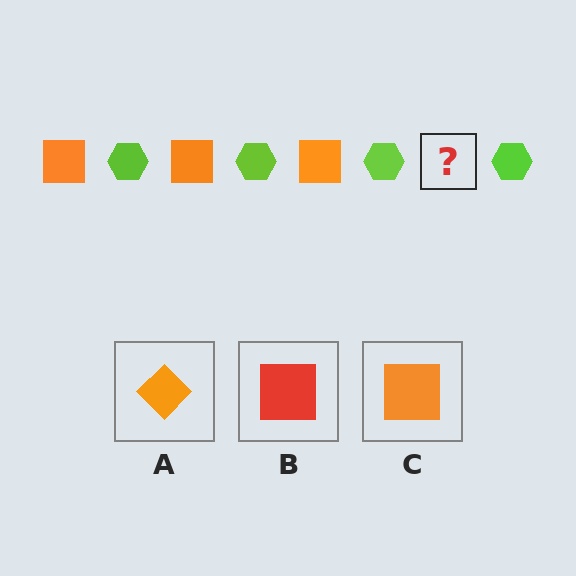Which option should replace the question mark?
Option C.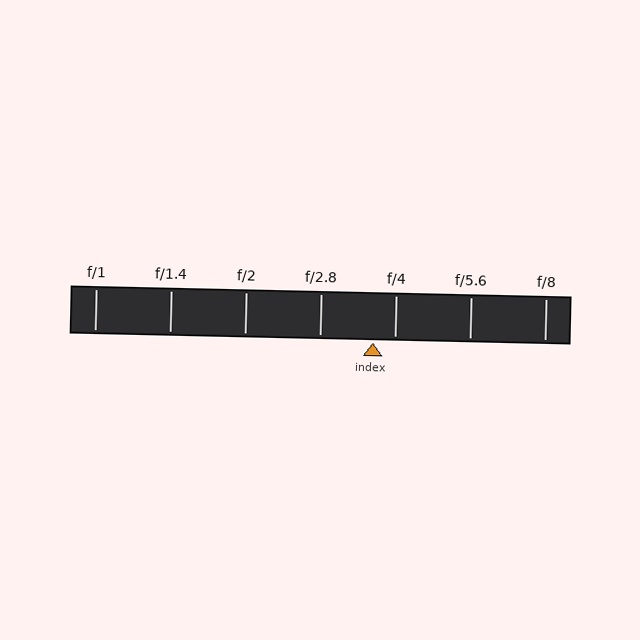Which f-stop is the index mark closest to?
The index mark is closest to f/4.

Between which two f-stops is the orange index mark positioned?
The index mark is between f/2.8 and f/4.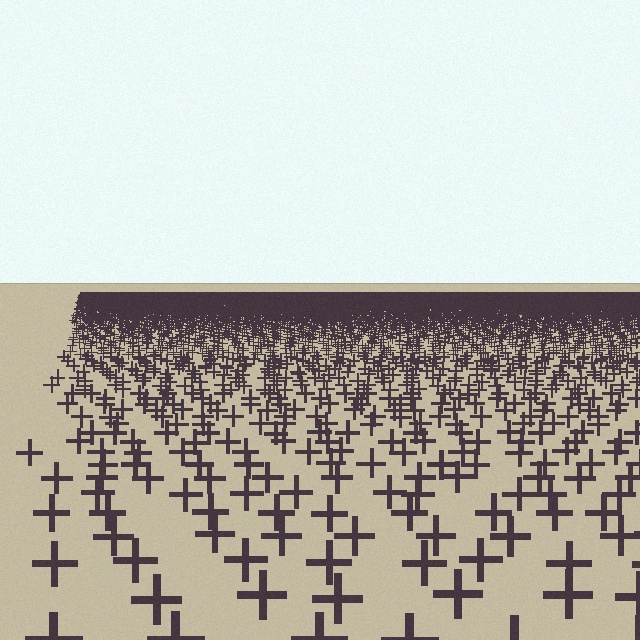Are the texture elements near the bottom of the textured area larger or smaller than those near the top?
Larger. Near the bottom, elements are closer to the viewer and appear at a bigger on-screen size.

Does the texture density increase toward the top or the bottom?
Density increases toward the top.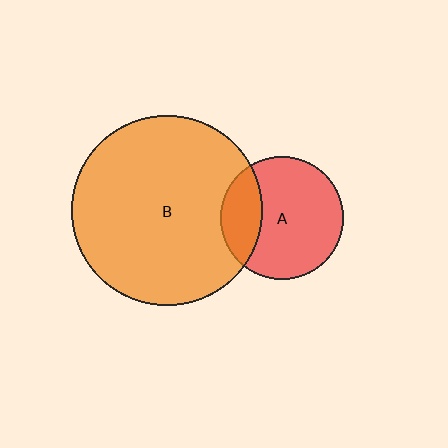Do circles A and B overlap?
Yes.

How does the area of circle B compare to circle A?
Approximately 2.4 times.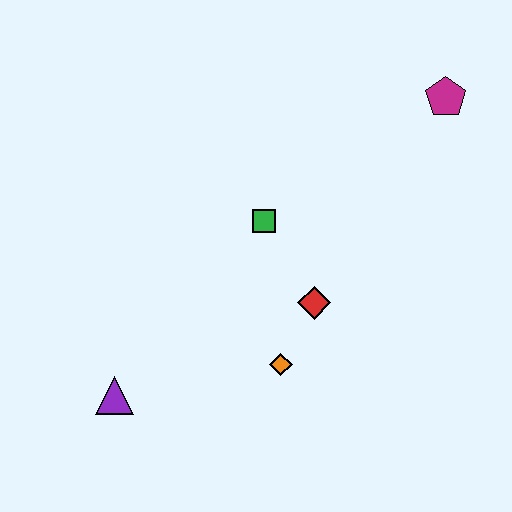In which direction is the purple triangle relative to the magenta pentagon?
The purple triangle is to the left of the magenta pentagon.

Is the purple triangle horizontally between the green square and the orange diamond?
No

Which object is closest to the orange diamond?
The red diamond is closest to the orange diamond.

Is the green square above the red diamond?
Yes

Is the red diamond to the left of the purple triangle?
No